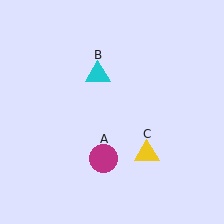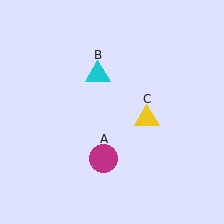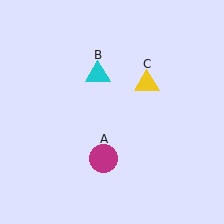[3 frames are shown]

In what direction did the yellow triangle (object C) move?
The yellow triangle (object C) moved up.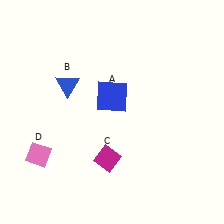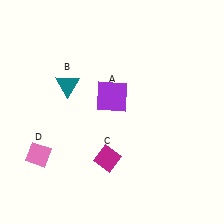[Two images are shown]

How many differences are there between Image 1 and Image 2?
There are 2 differences between the two images.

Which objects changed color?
A changed from blue to purple. B changed from blue to teal.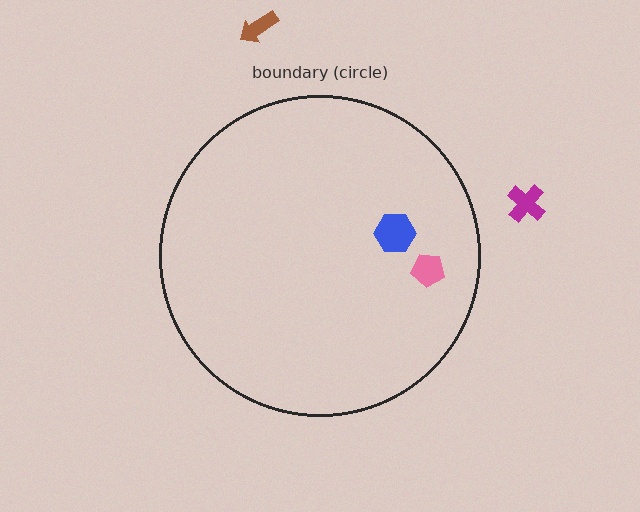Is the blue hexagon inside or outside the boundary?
Inside.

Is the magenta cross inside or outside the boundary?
Outside.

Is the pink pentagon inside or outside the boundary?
Inside.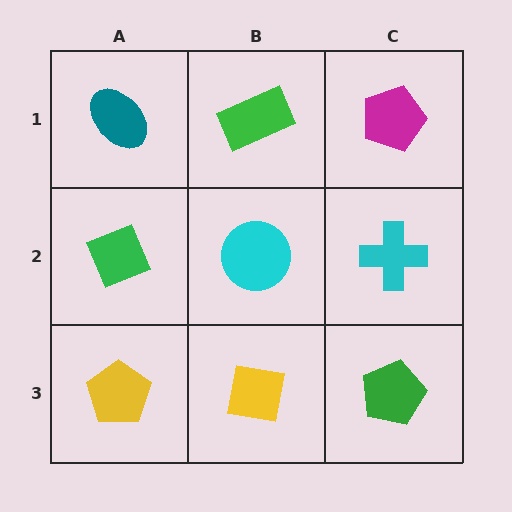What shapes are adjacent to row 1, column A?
A green diamond (row 2, column A), a green rectangle (row 1, column B).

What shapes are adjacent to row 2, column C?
A magenta pentagon (row 1, column C), a green pentagon (row 3, column C), a cyan circle (row 2, column B).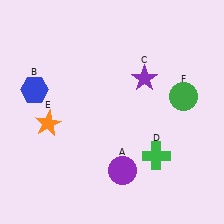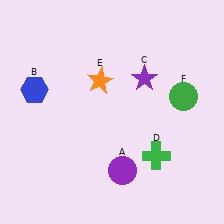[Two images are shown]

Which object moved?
The orange star (E) moved right.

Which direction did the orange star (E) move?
The orange star (E) moved right.